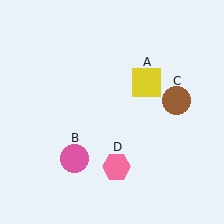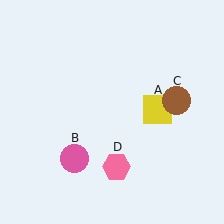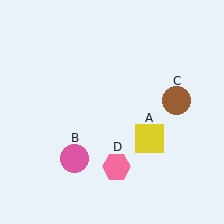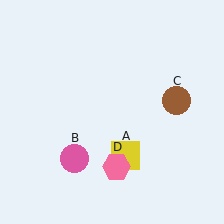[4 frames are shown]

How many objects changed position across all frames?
1 object changed position: yellow square (object A).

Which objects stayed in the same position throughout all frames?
Pink circle (object B) and brown circle (object C) and pink hexagon (object D) remained stationary.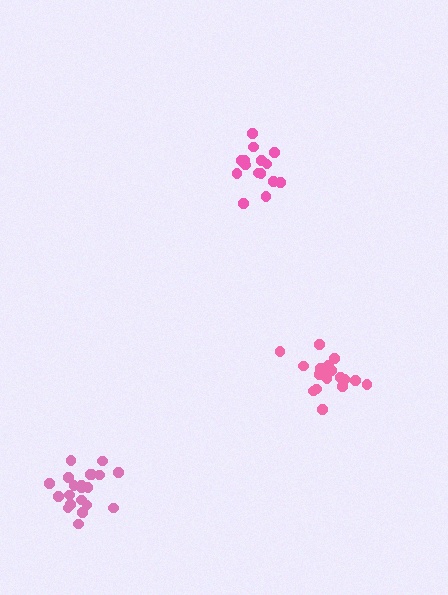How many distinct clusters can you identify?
There are 3 distinct clusters.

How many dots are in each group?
Group 1: 19 dots, Group 2: 21 dots, Group 3: 15 dots (55 total).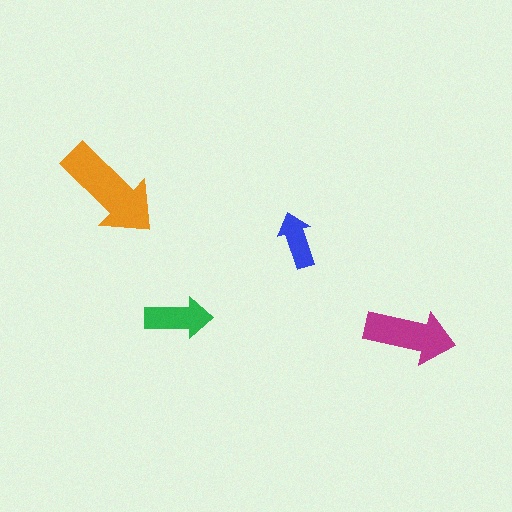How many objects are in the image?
There are 4 objects in the image.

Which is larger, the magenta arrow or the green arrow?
The magenta one.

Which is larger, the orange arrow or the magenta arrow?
The orange one.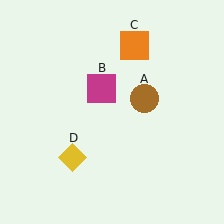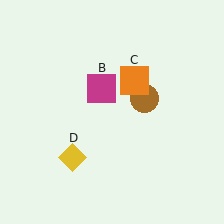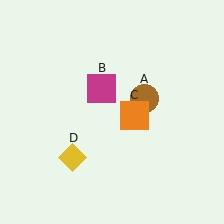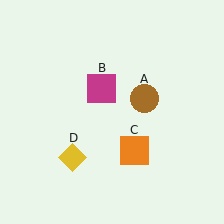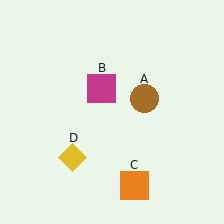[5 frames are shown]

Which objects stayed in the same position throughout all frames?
Brown circle (object A) and magenta square (object B) and yellow diamond (object D) remained stationary.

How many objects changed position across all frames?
1 object changed position: orange square (object C).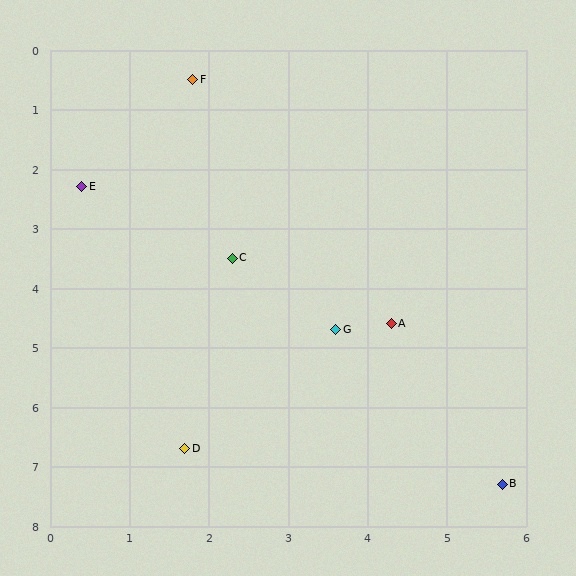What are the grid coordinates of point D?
Point D is at approximately (1.7, 6.7).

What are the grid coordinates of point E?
Point E is at approximately (0.4, 2.3).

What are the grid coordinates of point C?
Point C is at approximately (2.3, 3.5).